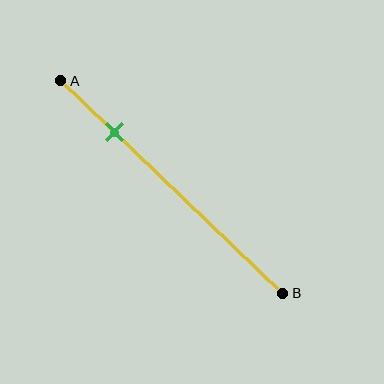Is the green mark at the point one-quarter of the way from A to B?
Yes, the mark is approximately at the one-quarter point.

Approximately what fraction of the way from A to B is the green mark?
The green mark is approximately 25% of the way from A to B.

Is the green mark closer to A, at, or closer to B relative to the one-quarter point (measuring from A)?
The green mark is approximately at the one-quarter point of segment AB.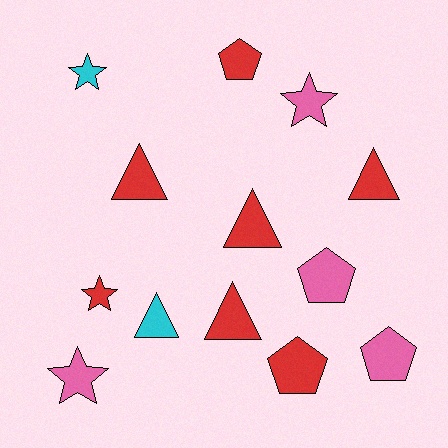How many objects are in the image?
There are 13 objects.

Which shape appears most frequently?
Triangle, with 5 objects.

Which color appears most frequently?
Red, with 7 objects.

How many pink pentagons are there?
There are 2 pink pentagons.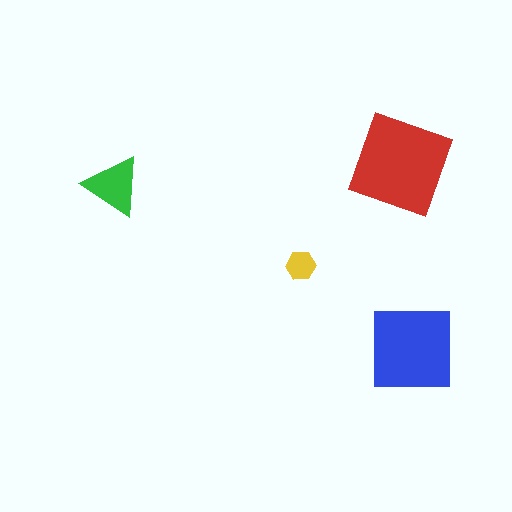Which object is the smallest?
The yellow hexagon.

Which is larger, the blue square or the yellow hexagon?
The blue square.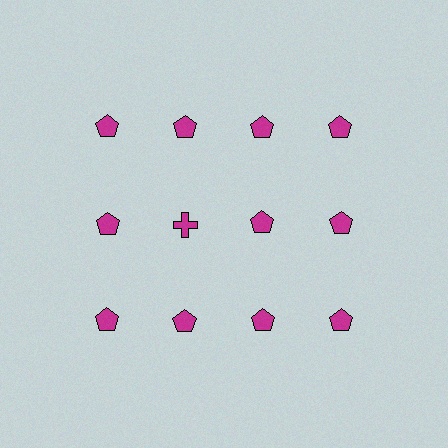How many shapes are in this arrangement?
There are 12 shapes arranged in a grid pattern.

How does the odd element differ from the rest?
It has a different shape: cross instead of pentagon.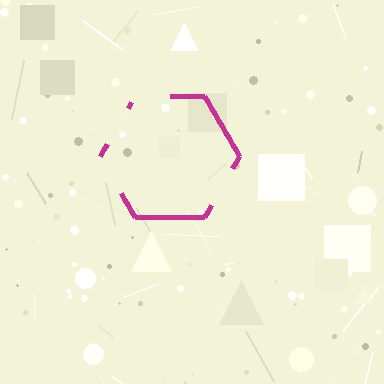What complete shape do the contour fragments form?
The contour fragments form a hexagon.